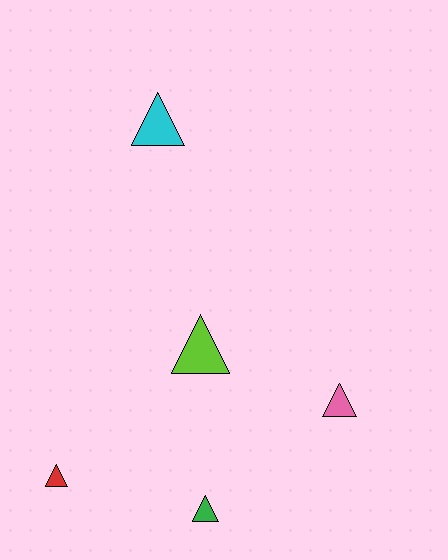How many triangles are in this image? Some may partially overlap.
There are 5 triangles.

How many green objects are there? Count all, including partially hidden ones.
There is 1 green object.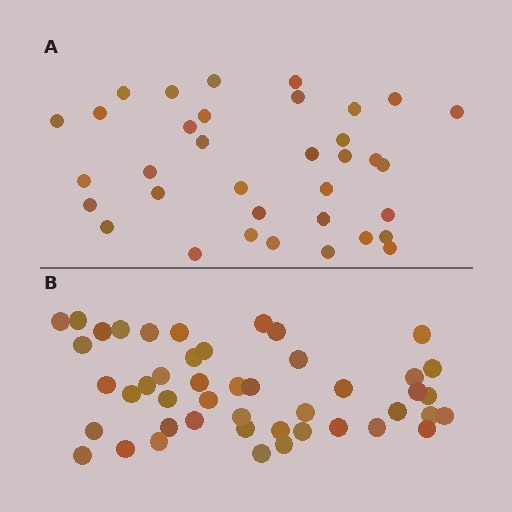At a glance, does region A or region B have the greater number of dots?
Region B (the bottom region) has more dots.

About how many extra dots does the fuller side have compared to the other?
Region B has roughly 12 or so more dots than region A.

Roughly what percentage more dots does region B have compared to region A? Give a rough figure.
About 30% more.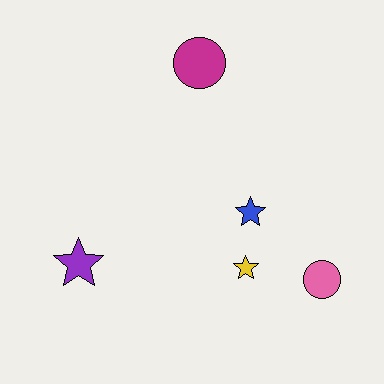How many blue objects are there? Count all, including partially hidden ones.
There is 1 blue object.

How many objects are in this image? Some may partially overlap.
There are 5 objects.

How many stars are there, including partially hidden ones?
There are 3 stars.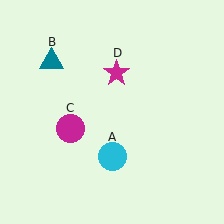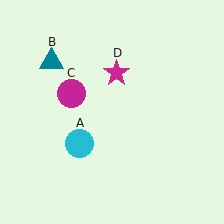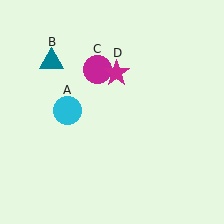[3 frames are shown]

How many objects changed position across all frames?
2 objects changed position: cyan circle (object A), magenta circle (object C).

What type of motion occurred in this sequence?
The cyan circle (object A), magenta circle (object C) rotated clockwise around the center of the scene.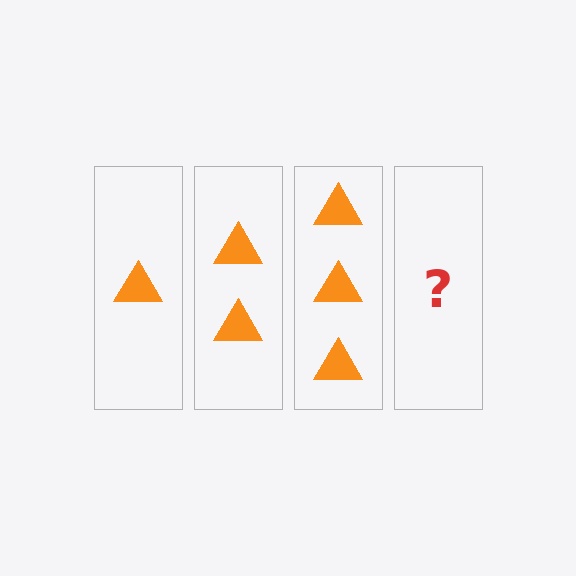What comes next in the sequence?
The next element should be 4 triangles.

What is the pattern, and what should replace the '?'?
The pattern is that each step adds one more triangle. The '?' should be 4 triangles.